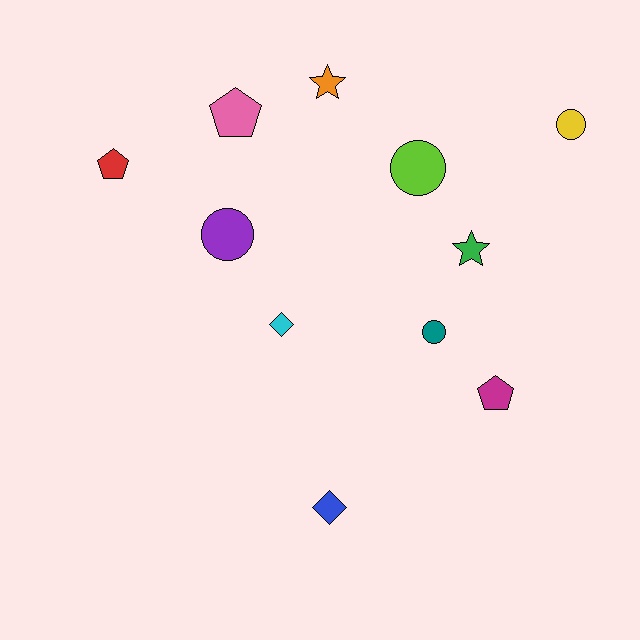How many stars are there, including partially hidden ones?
There are 2 stars.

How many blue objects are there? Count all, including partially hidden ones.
There is 1 blue object.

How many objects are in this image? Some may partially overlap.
There are 11 objects.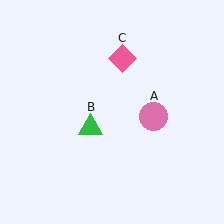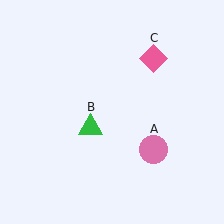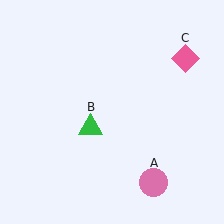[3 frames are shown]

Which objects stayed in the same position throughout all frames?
Green triangle (object B) remained stationary.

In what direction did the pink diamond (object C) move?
The pink diamond (object C) moved right.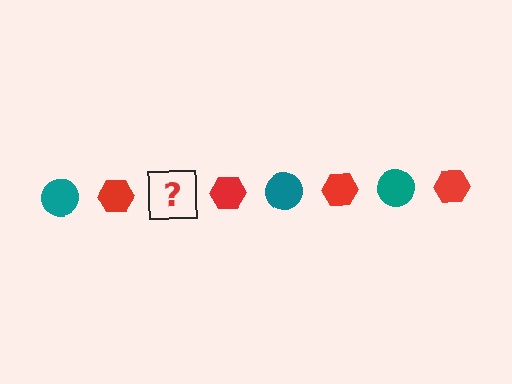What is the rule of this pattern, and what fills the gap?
The rule is that the pattern alternates between teal circle and red hexagon. The gap should be filled with a teal circle.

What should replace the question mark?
The question mark should be replaced with a teal circle.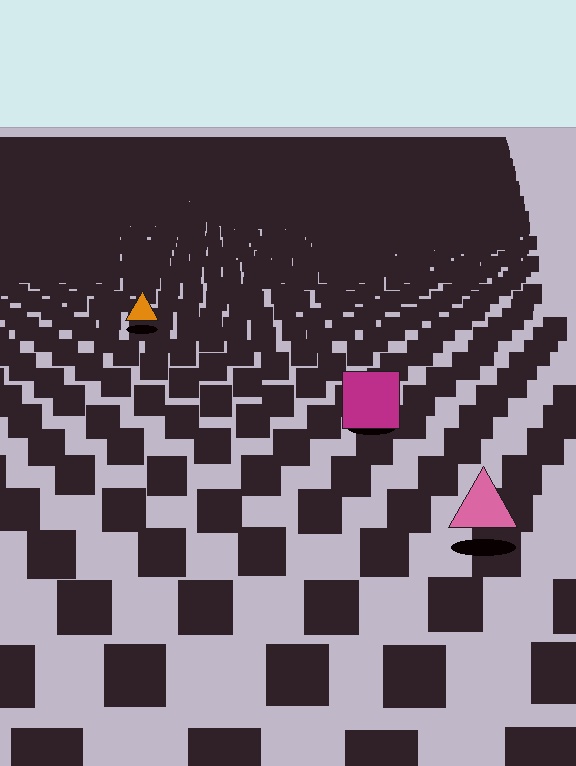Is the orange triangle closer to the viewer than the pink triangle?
No. The pink triangle is closer — you can tell from the texture gradient: the ground texture is coarser near it.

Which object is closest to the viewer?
The pink triangle is closest. The texture marks near it are larger and more spread out.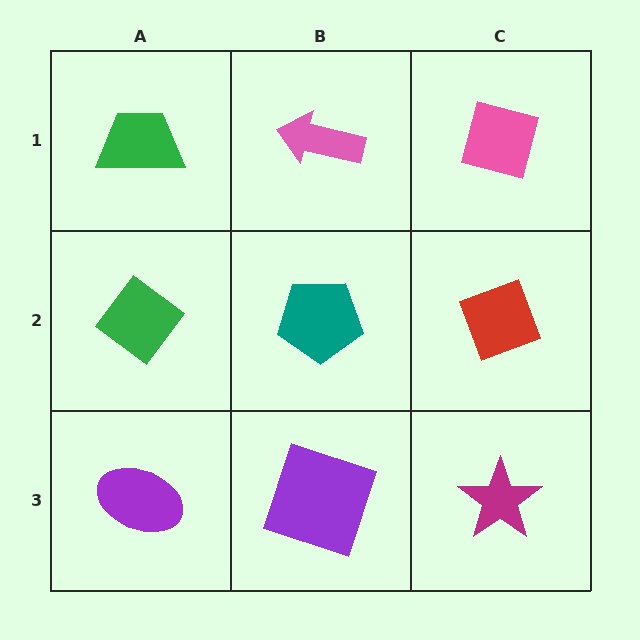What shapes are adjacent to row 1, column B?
A teal pentagon (row 2, column B), a green trapezoid (row 1, column A), a pink square (row 1, column C).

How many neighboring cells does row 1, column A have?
2.